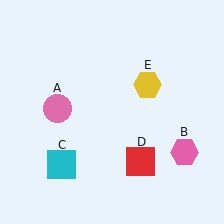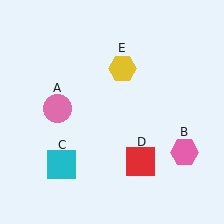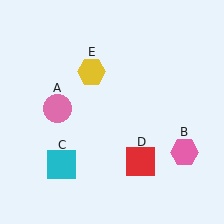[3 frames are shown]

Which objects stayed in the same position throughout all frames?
Pink circle (object A) and pink hexagon (object B) and cyan square (object C) and red square (object D) remained stationary.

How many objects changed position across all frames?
1 object changed position: yellow hexagon (object E).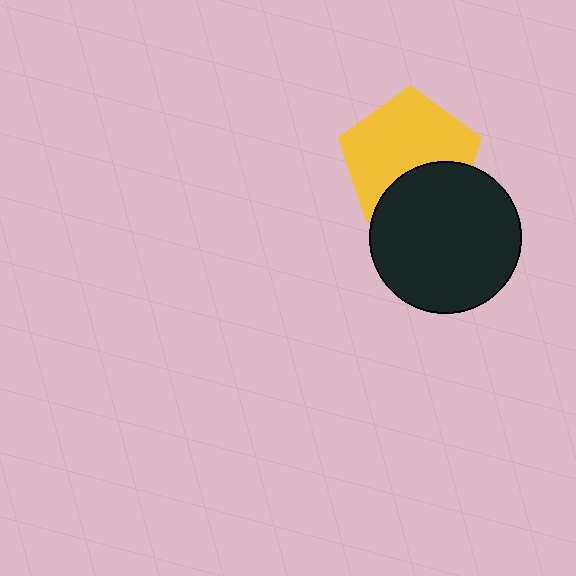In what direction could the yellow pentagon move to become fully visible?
The yellow pentagon could move up. That would shift it out from behind the black circle entirely.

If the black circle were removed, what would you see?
You would see the complete yellow pentagon.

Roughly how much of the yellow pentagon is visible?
Most of it is visible (roughly 67%).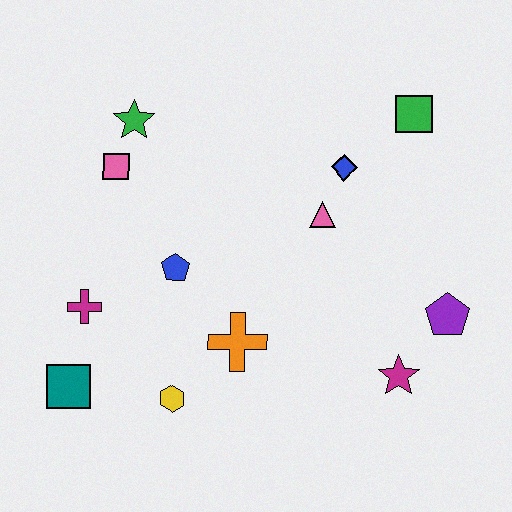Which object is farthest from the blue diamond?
The teal square is farthest from the blue diamond.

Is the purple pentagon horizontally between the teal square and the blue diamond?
No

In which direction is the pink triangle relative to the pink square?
The pink triangle is to the right of the pink square.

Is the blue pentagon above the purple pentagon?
Yes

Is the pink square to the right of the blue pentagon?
No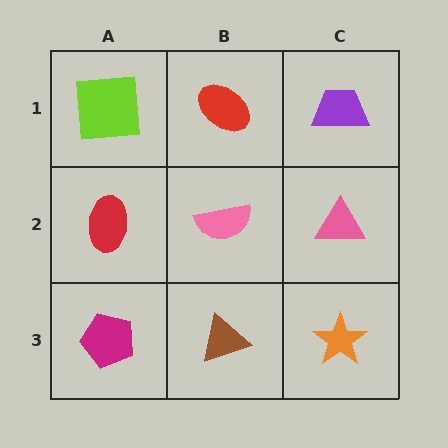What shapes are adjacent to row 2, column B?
A red ellipse (row 1, column B), a brown triangle (row 3, column B), a red ellipse (row 2, column A), a pink triangle (row 2, column C).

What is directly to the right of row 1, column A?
A red ellipse.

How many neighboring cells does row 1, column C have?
2.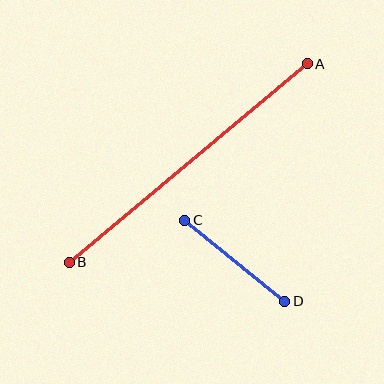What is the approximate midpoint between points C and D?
The midpoint is at approximately (235, 261) pixels.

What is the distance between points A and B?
The distance is approximately 310 pixels.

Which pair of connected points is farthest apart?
Points A and B are farthest apart.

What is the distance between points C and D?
The distance is approximately 129 pixels.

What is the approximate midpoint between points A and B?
The midpoint is at approximately (188, 163) pixels.